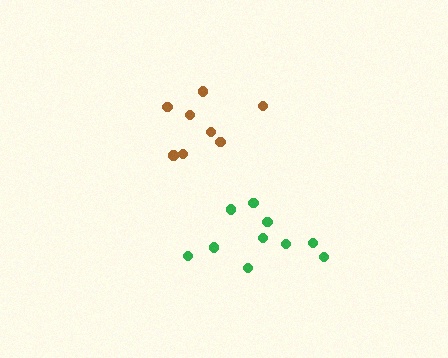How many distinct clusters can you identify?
There are 2 distinct clusters.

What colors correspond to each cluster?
The clusters are colored: green, brown.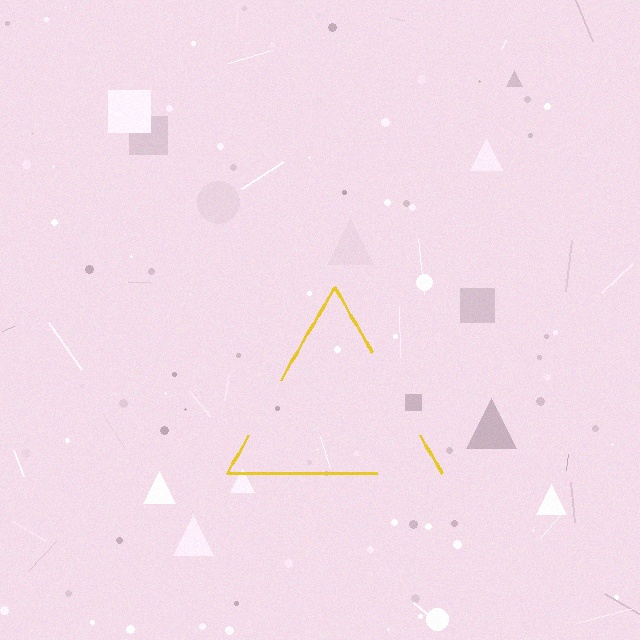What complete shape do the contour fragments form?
The contour fragments form a triangle.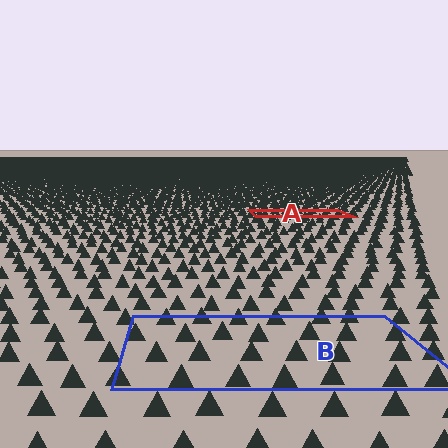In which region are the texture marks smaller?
The texture marks are smaller in region A, because it is farther away.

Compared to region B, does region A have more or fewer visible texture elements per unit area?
Region A has more texture elements per unit area — they are packed more densely because it is farther away.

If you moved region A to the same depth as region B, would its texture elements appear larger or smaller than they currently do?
They would appear larger. At a closer depth, the same texture elements are projected at a bigger on-screen size.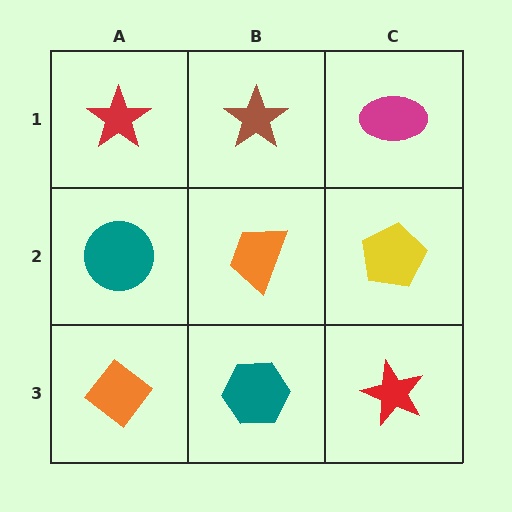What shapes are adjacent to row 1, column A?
A teal circle (row 2, column A), a brown star (row 1, column B).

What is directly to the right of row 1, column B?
A magenta ellipse.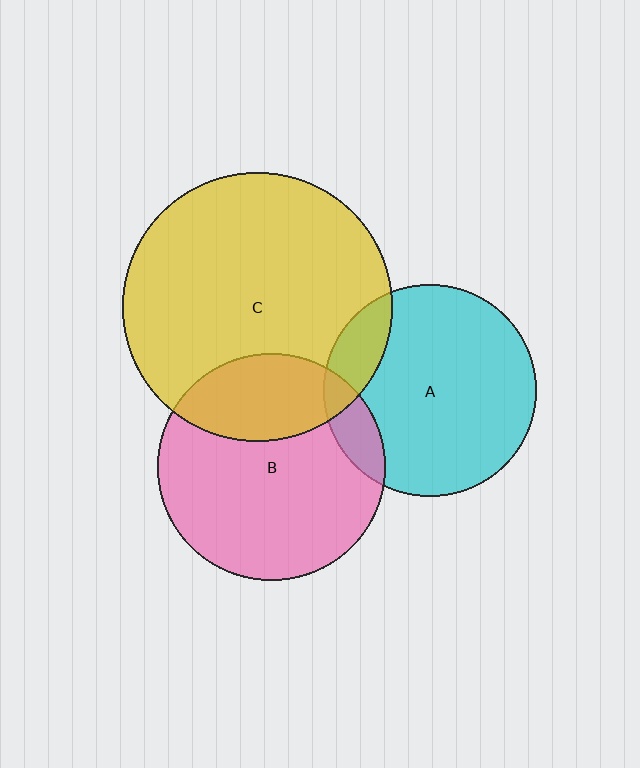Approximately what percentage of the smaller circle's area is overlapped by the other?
Approximately 10%.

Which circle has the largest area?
Circle C (yellow).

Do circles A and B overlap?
Yes.